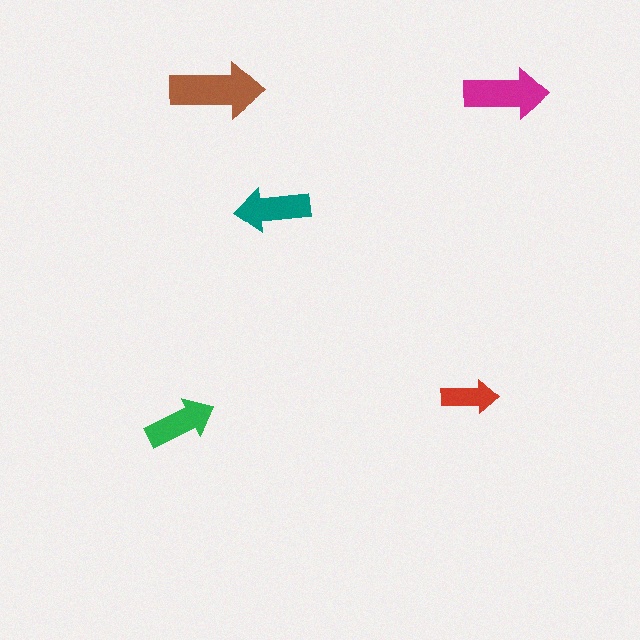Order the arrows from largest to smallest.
the brown one, the magenta one, the teal one, the green one, the red one.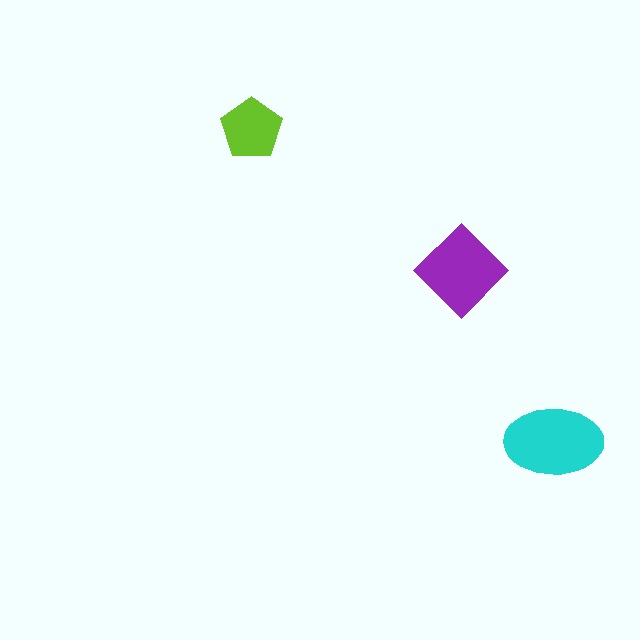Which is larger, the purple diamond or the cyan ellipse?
The cyan ellipse.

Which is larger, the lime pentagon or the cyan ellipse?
The cyan ellipse.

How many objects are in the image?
There are 3 objects in the image.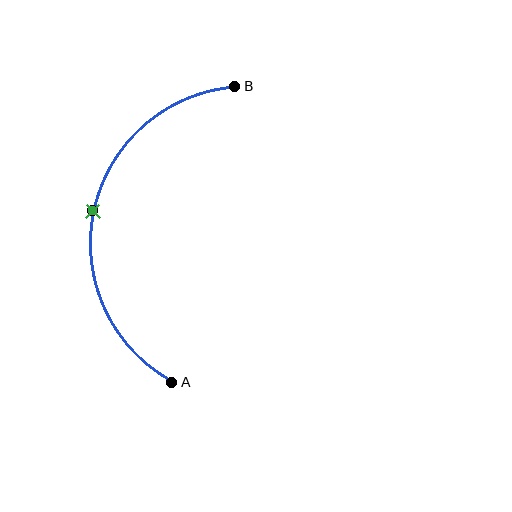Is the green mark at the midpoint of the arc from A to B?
Yes. The green mark lies on the arc at equal arc-length from both A and B — it is the arc midpoint.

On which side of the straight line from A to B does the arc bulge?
The arc bulges to the left of the straight line connecting A and B.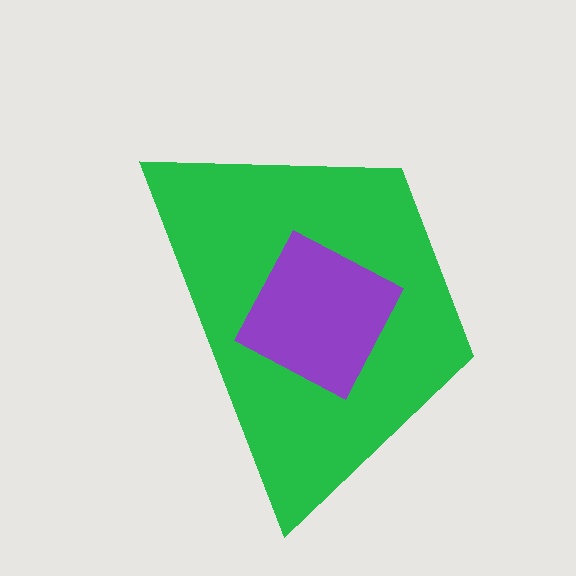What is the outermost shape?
The green trapezoid.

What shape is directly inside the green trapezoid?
The purple square.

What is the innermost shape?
The purple square.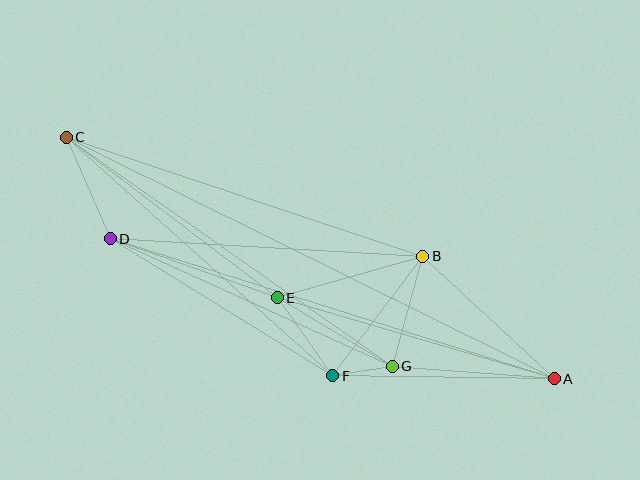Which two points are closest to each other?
Points F and G are closest to each other.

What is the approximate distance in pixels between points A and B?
The distance between A and B is approximately 180 pixels.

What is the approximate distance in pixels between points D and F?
The distance between D and F is approximately 261 pixels.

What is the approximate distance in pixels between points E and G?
The distance between E and G is approximately 134 pixels.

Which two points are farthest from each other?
Points A and C are farthest from each other.